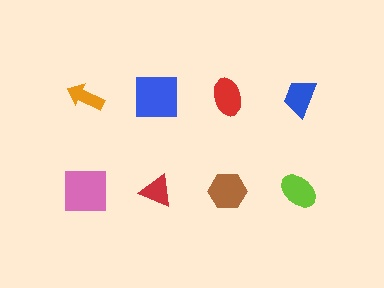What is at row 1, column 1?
An orange arrow.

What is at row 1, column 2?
A blue square.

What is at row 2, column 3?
A brown hexagon.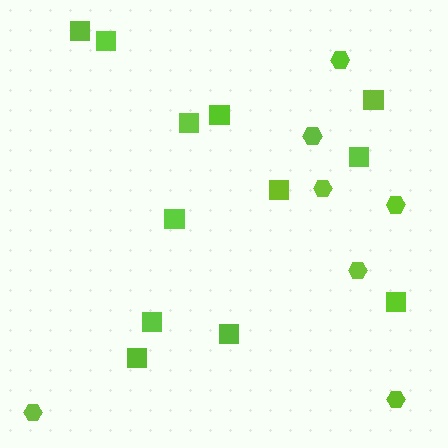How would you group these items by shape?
There are 2 groups: one group of hexagons (7) and one group of squares (12).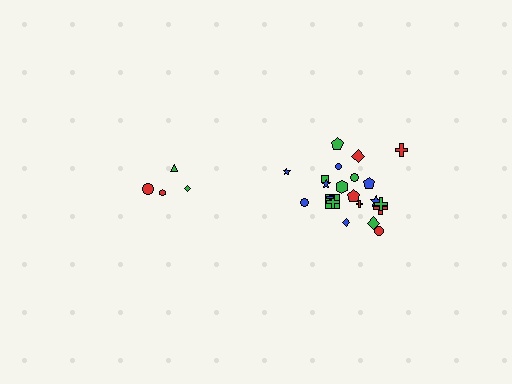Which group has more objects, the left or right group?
The right group.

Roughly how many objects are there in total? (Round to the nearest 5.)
Roughly 25 objects in total.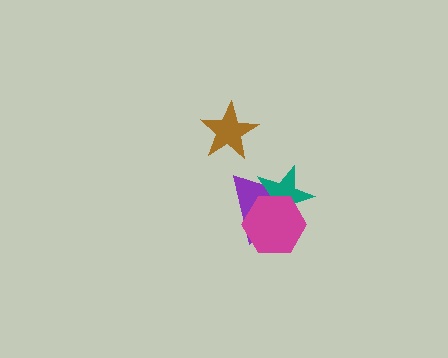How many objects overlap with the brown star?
0 objects overlap with the brown star.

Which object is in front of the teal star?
The magenta hexagon is in front of the teal star.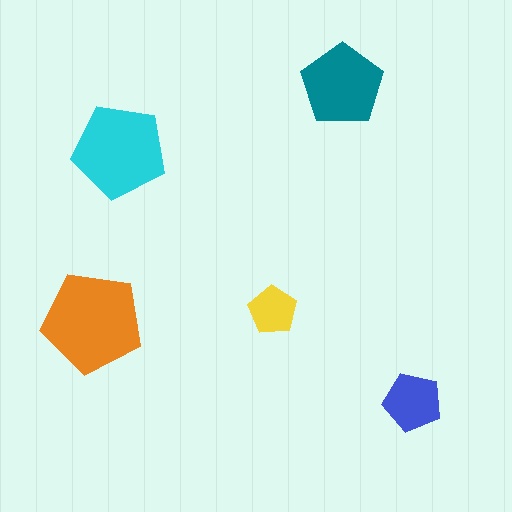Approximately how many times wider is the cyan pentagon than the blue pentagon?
About 1.5 times wider.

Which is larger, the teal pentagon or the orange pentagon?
The orange one.